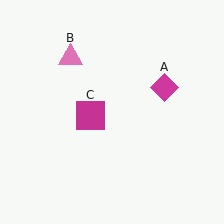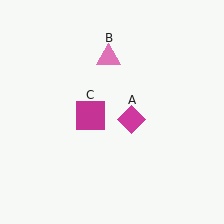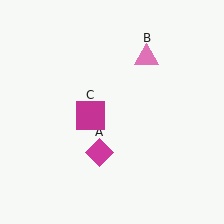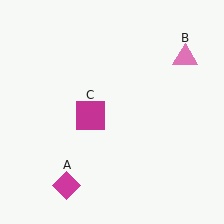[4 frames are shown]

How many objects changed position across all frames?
2 objects changed position: magenta diamond (object A), pink triangle (object B).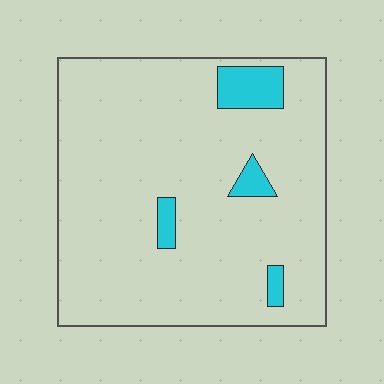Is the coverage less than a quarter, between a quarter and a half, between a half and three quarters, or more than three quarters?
Less than a quarter.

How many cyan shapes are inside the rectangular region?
4.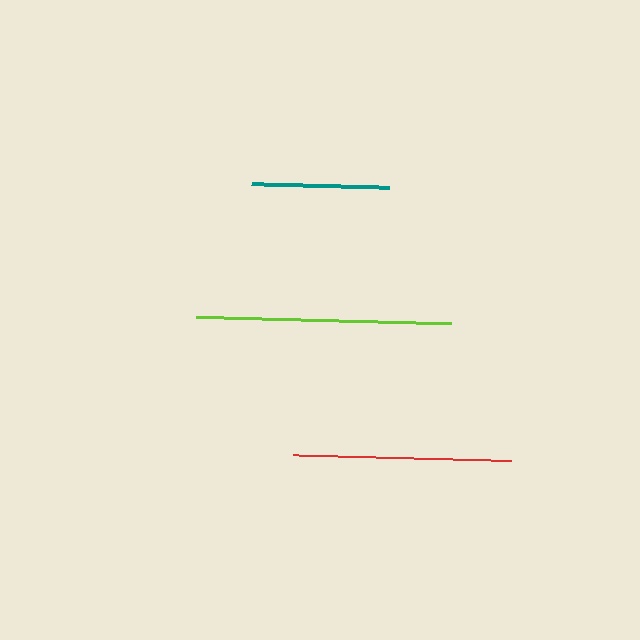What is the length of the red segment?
The red segment is approximately 219 pixels long.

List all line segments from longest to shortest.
From longest to shortest: lime, red, teal.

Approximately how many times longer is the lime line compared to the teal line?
The lime line is approximately 1.8 times the length of the teal line.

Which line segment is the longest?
The lime line is the longest at approximately 255 pixels.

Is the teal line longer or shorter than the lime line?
The lime line is longer than the teal line.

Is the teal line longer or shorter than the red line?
The red line is longer than the teal line.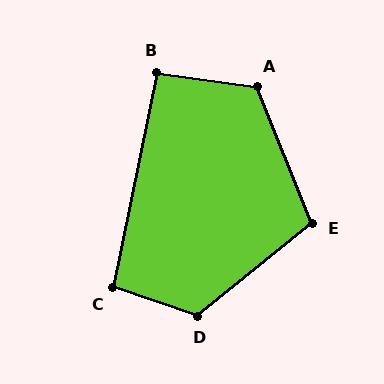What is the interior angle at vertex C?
Approximately 97 degrees (obtuse).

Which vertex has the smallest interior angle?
B, at approximately 94 degrees.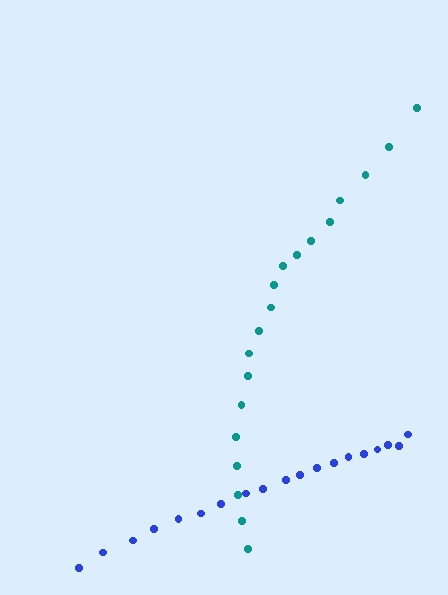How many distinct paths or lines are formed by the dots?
There are 2 distinct paths.